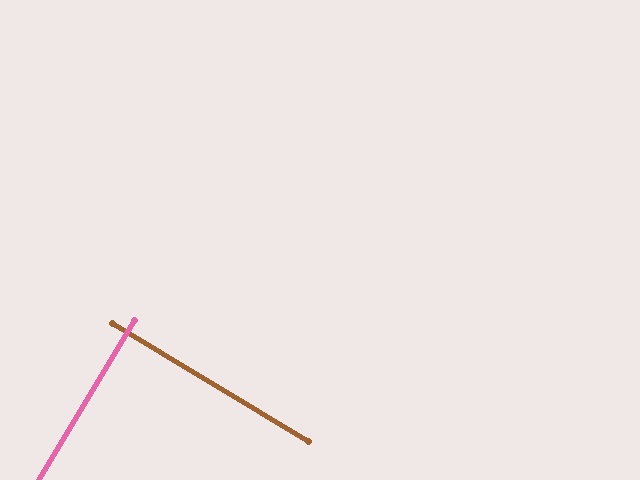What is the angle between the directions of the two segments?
Approximately 90 degrees.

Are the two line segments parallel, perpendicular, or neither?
Perpendicular — they meet at approximately 90°.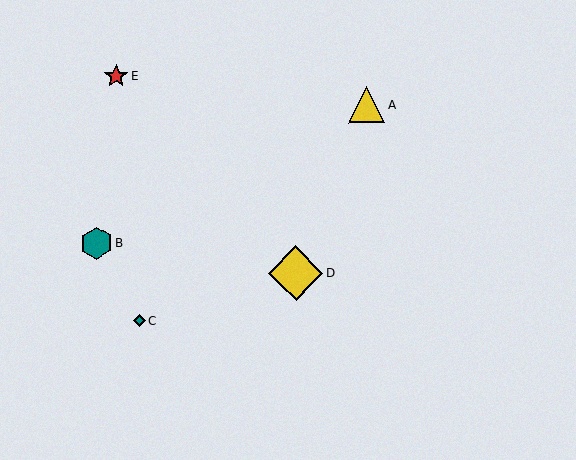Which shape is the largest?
The yellow diamond (labeled D) is the largest.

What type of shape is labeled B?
Shape B is a teal hexagon.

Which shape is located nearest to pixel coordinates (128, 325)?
The teal diamond (labeled C) at (139, 321) is nearest to that location.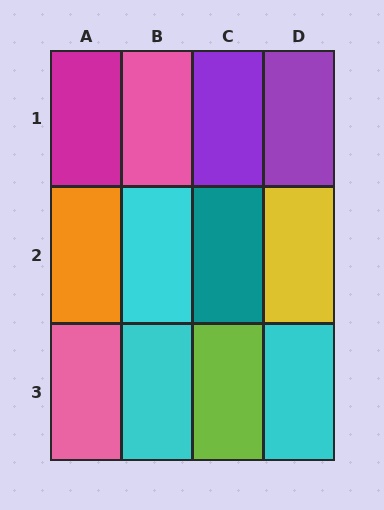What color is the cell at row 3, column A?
Pink.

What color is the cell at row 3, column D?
Cyan.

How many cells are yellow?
1 cell is yellow.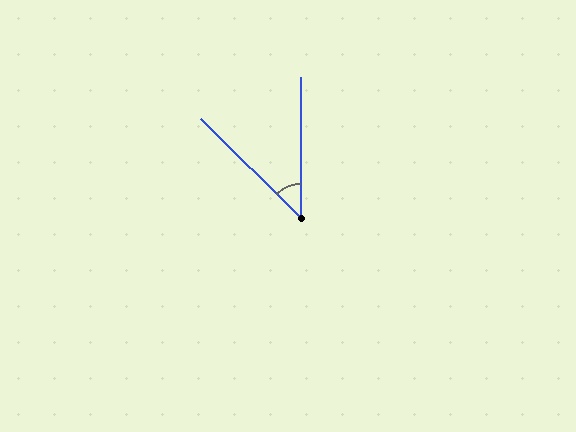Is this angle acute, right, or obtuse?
It is acute.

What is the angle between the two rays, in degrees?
Approximately 46 degrees.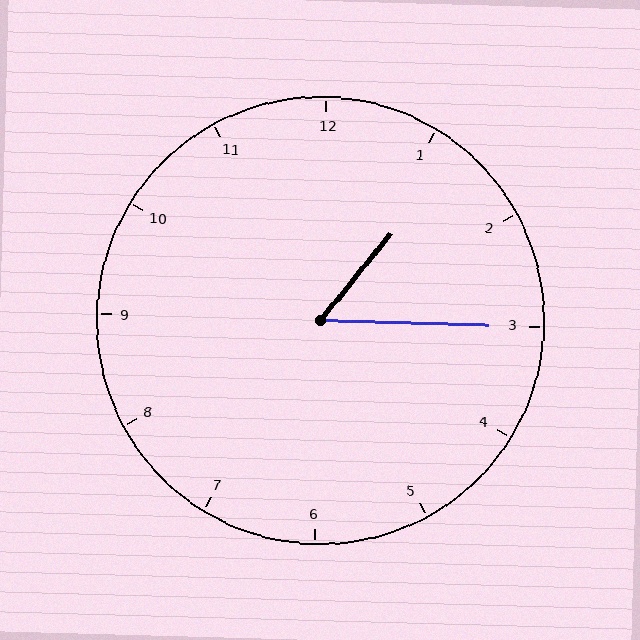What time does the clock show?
1:15.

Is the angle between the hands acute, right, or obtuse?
It is acute.